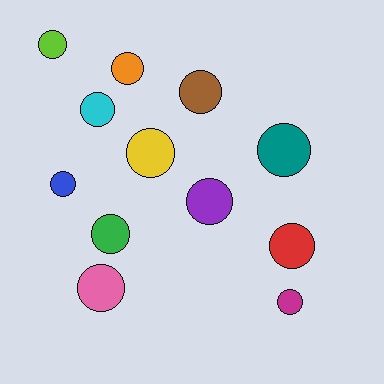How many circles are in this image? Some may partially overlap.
There are 12 circles.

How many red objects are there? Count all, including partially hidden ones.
There is 1 red object.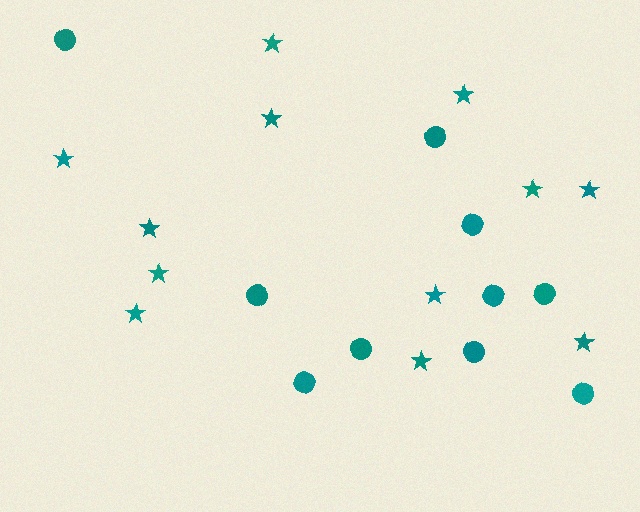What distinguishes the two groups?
There are 2 groups: one group of stars (12) and one group of circles (10).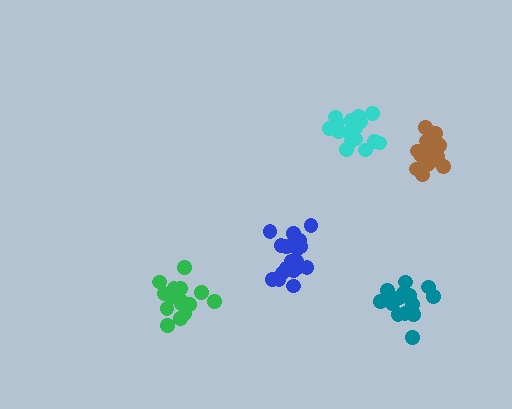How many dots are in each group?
Group 1: 18 dots, Group 2: 20 dots, Group 3: 18 dots, Group 4: 18 dots, Group 5: 15 dots (89 total).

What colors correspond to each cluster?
The clusters are colored: cyan, blue, green, brown, teal.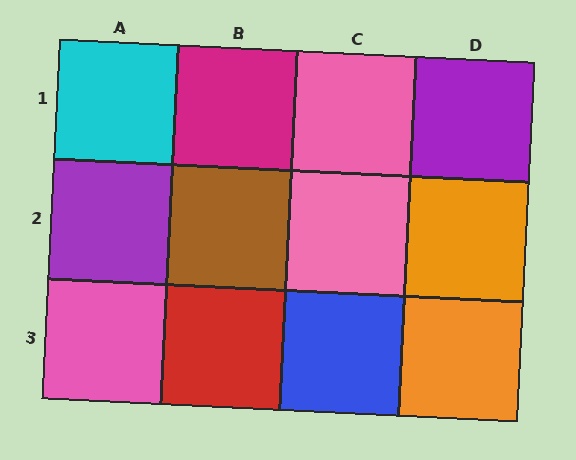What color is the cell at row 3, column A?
Pink.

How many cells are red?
1 cell is red.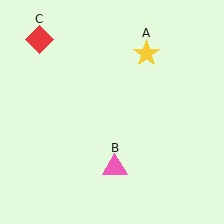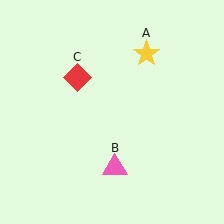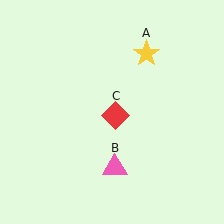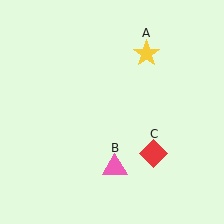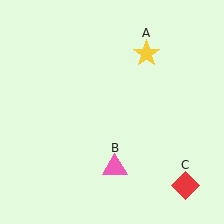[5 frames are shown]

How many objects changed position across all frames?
1 object changed position: red diamond (object C).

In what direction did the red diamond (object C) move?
The red diamond (object C) moved down and to the right.